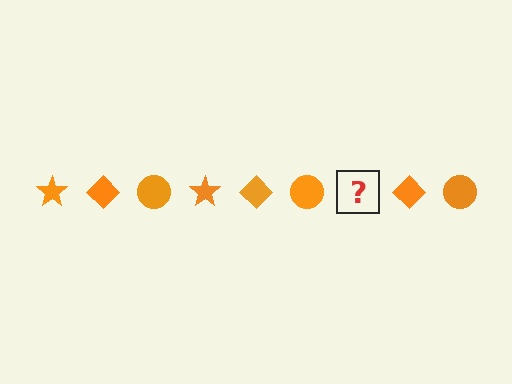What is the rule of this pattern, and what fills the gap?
The rule is that the pattern cycles through star, diamond, circle shapes in orange. The gap should be filled with an orange star.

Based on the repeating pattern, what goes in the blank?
The blank should be an orange star.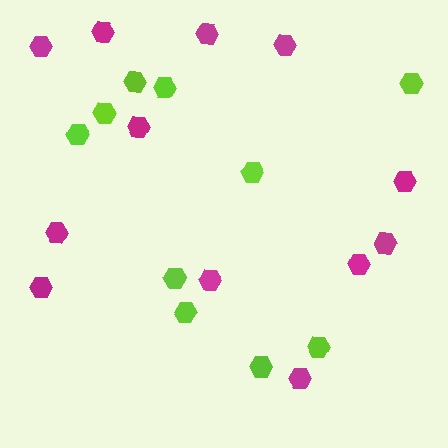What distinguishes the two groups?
There are 2 groups: one group of lime hexagons (10) and one group of magenta hexagons (12).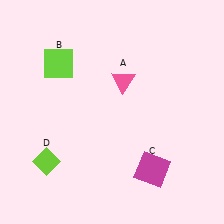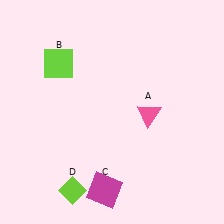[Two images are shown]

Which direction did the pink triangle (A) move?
The pink triangle (A) moved down.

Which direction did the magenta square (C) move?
The magenta square (C) moved left.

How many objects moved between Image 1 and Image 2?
3 objects moved between the two images.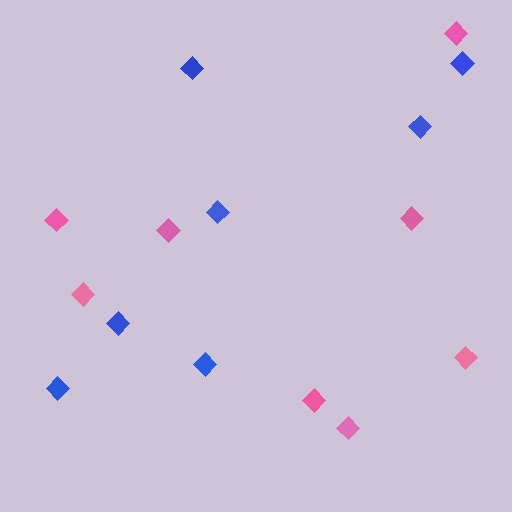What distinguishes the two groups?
There are 2 groups: one group of pink diamonds (8) and one group of blue diamonds (7).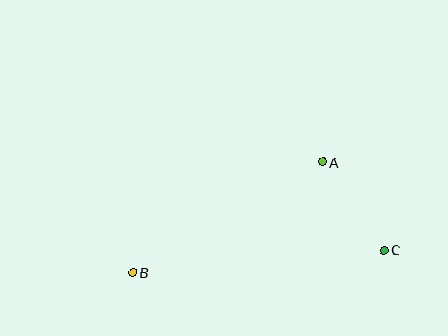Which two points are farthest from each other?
Points B and C are farthest from each other.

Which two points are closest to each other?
Points A and C are closest to each other.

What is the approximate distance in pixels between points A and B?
The distance between A and B is approximately 220 pixels.